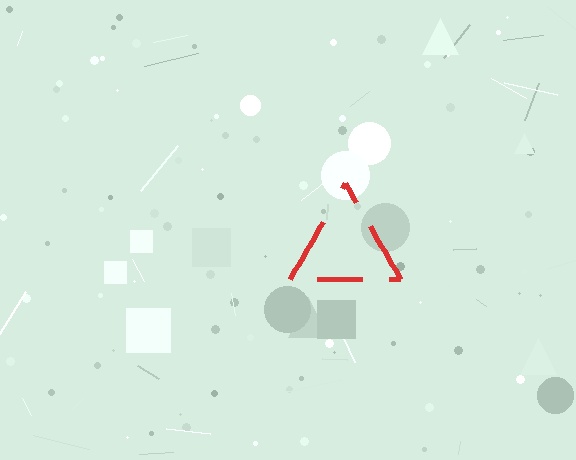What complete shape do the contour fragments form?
The contour fragments form a triangle.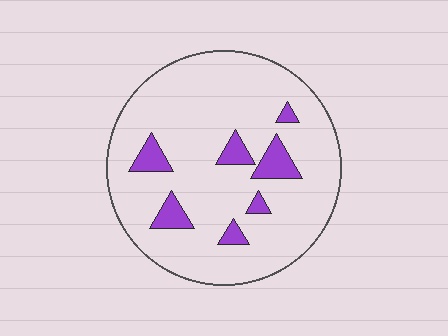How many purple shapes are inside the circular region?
7.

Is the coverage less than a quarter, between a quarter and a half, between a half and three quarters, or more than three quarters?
Less than a quarter.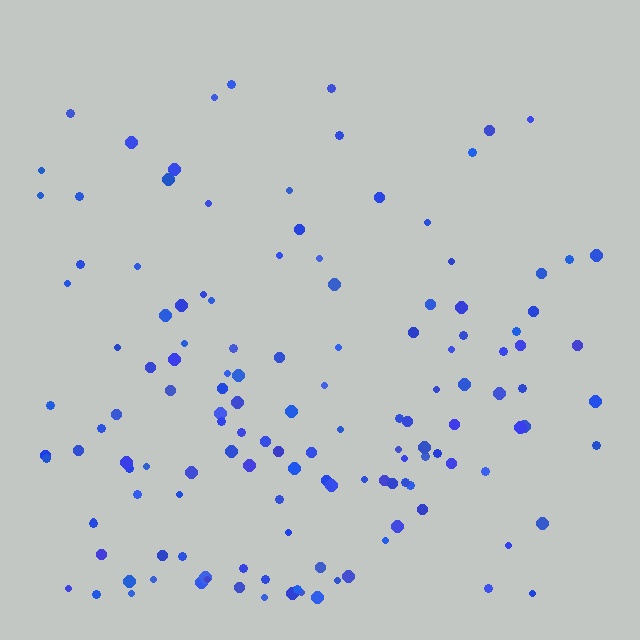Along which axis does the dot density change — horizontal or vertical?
Vertical.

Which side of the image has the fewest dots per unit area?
The top.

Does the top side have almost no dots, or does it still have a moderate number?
Still a moderate number, just noticeably fewer than the bottom.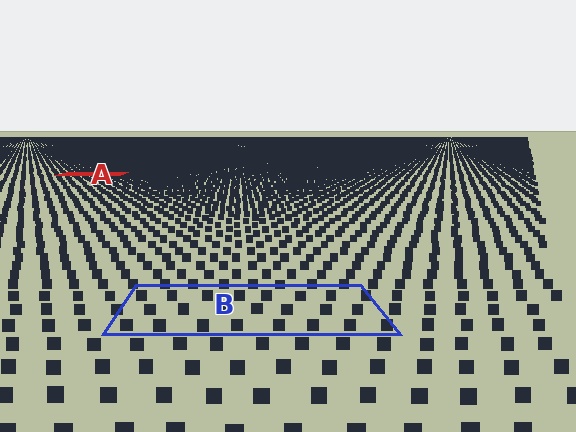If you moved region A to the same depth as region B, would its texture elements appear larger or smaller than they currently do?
They would appear larger. At a closer depth, the same texture elements are projected at a bigger on-screen size.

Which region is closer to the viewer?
Region B is closer. The texture elements there are larger and more spread out.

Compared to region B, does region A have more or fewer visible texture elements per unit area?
Region A has more texture elements per unit area — they are packed more densely because it is farther away.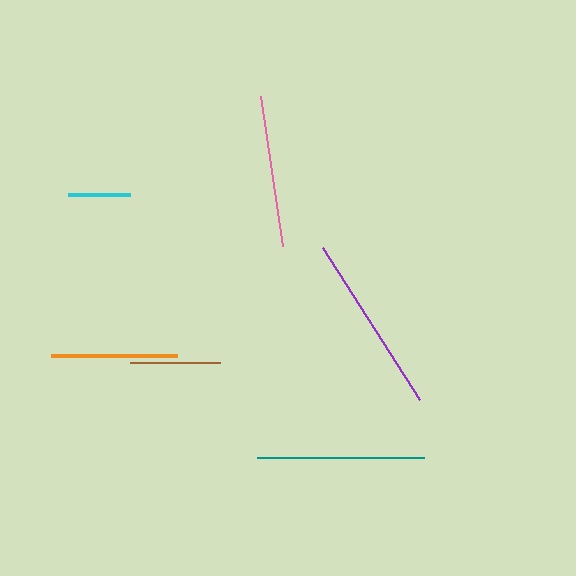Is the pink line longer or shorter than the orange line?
The pink line is longer than the orange line.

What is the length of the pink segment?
The pink segment is approximately 151 pixels long.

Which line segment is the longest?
The purple line is the longest at approximately 181 pixels.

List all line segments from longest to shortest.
From longest to shortest: purple, teal, pink, orange, brown, cyan.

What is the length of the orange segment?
The orange segment is approximately 125 pixels long.